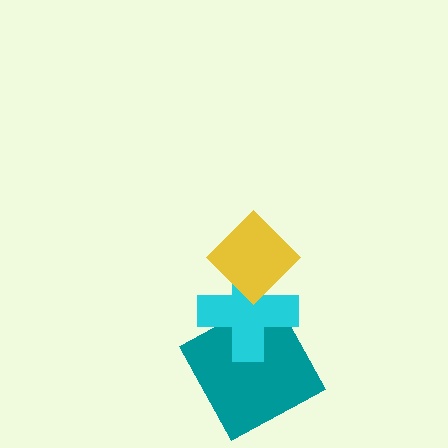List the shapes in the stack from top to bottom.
From top to bottom: the yellow diamond, the cyan cross, the teal square.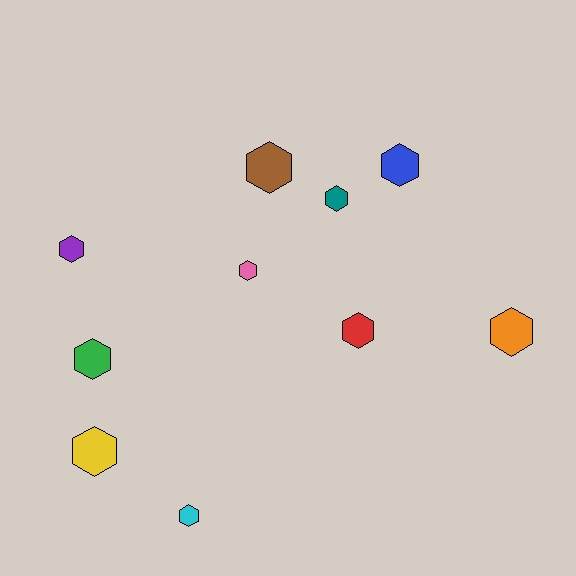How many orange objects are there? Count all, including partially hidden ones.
There is 1 orange object.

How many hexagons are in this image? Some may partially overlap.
There are 10 hexagons.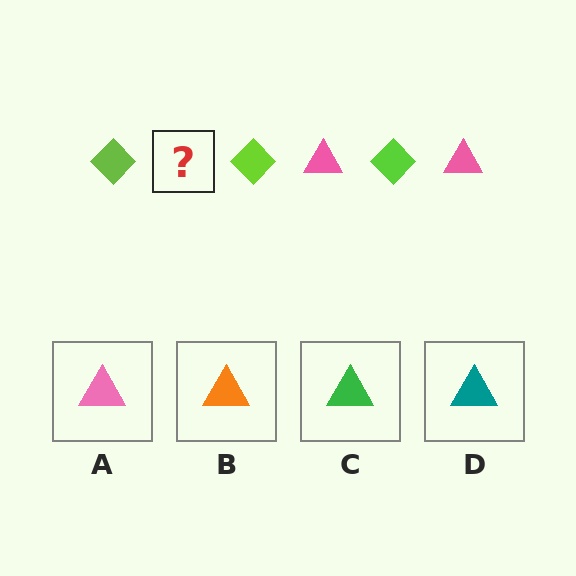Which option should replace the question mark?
Option A.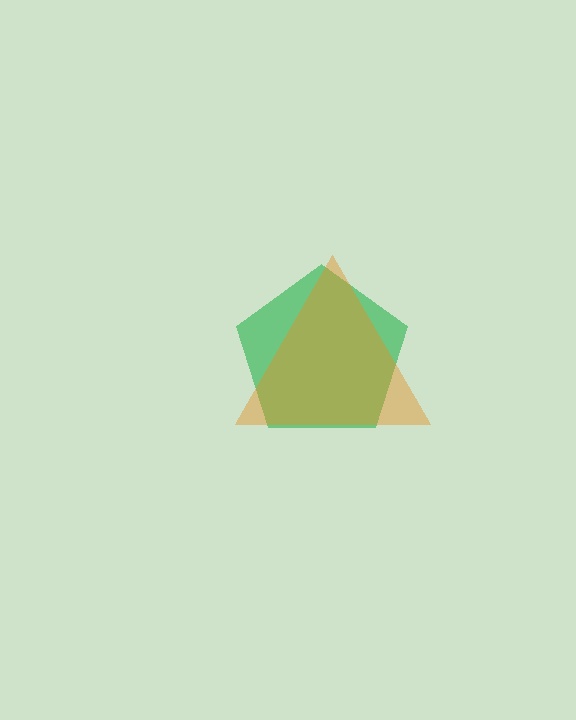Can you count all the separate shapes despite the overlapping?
Yes, there are 2 separate shapes.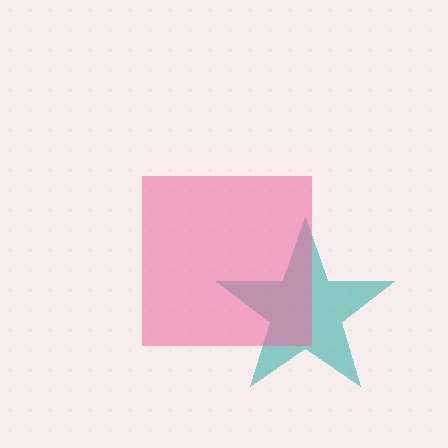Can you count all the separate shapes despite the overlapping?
Yes, there are 2 separate shapes.